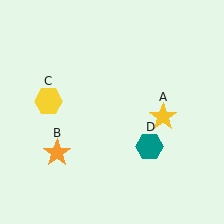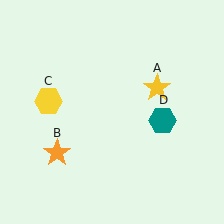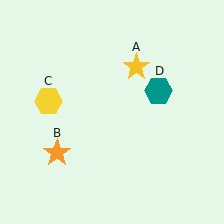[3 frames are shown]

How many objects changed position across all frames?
2 objects changed position: yellow star (object A), teal hexagon (object D).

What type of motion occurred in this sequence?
The yellow star (object A), teal hexagon (object D) rotated counterclockwise around the center of the scene.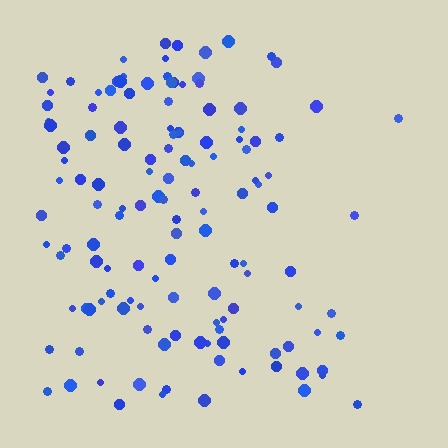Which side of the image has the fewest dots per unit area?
The right.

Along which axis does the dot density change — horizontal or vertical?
Horizontal.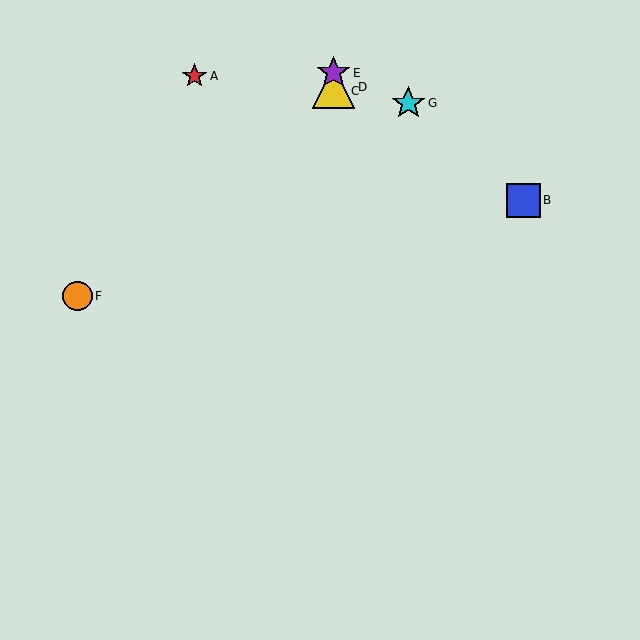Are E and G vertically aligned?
No, E is at x≈333 and G is at x≈408.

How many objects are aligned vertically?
3 objects (C, D, E) are aligned vertically.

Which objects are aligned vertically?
Objects C, D, E are aligned vertically.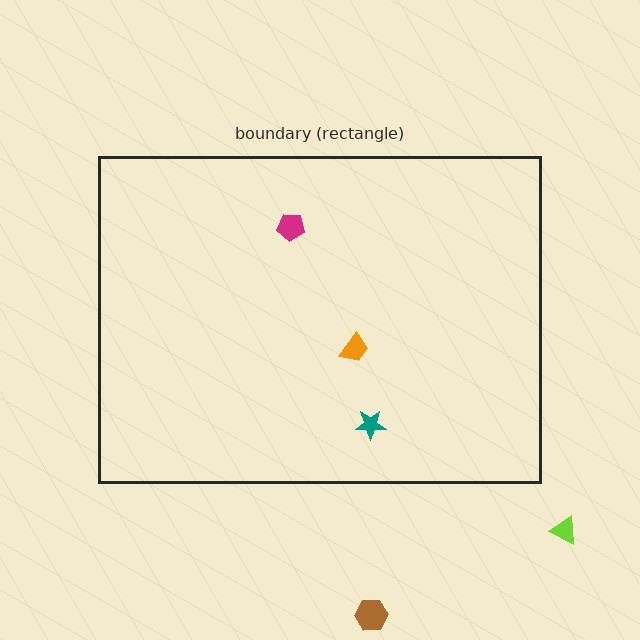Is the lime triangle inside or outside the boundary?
Outside.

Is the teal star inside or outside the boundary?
Inside.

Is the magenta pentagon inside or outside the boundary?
Inside.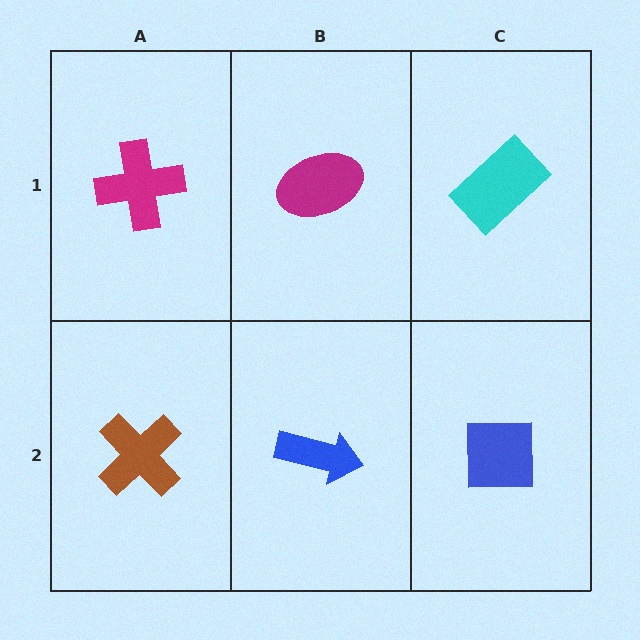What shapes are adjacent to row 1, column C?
A blue square (row 2, column C), a magenta ellipse (row 1, column B).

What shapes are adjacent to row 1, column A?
A brown cross (row 2, column A), a magenta ellipse (row 1, column B).